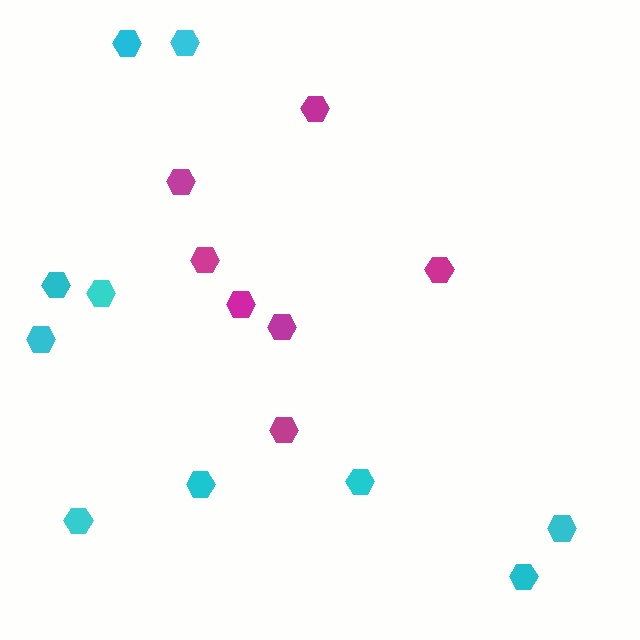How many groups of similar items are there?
There are 2 groups: one group of cyan hexagons (10) and one group of magenta hexagons (7).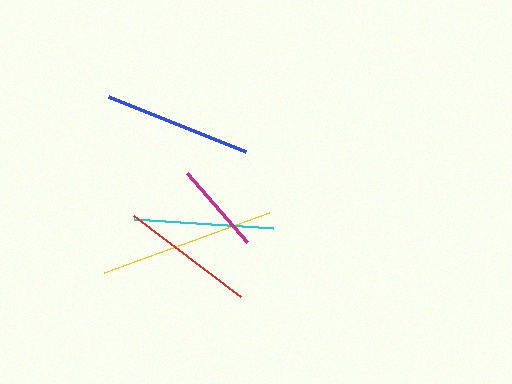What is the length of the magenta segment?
The magenta segment is approximately 92 pixels long.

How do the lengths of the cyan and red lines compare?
The cyan and red lines are approximately the same length.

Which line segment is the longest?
The yellow line is the longest at approximately 176 pixels.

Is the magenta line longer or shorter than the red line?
The red line is longer than the magenta line.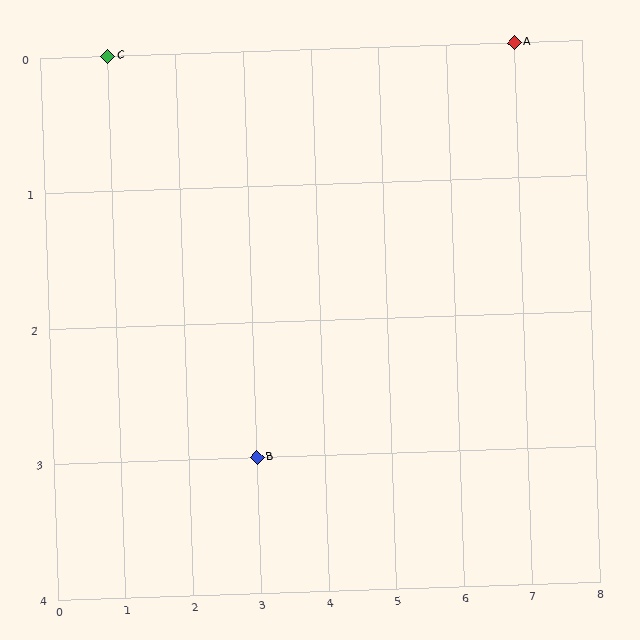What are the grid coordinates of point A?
Point A is at grid coordinates (7, 0).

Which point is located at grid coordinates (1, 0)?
Point C is at (1, 0).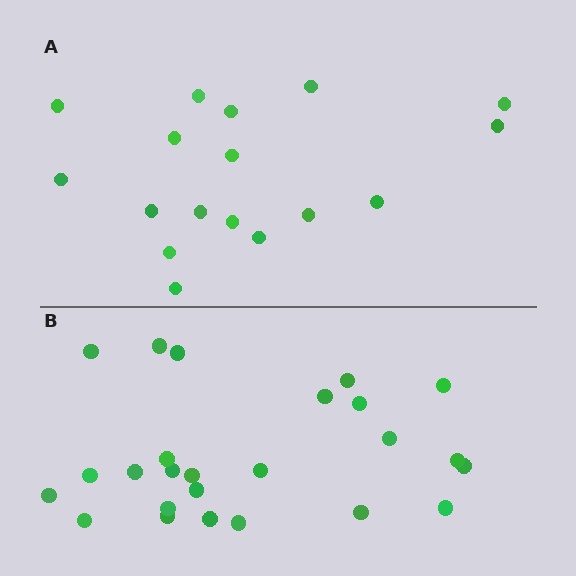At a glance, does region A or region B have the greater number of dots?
Region B (the bottom region) has more dots.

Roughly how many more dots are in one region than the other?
Region B has roughly 8 or so more dots than region A.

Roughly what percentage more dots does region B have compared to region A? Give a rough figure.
About 45% more.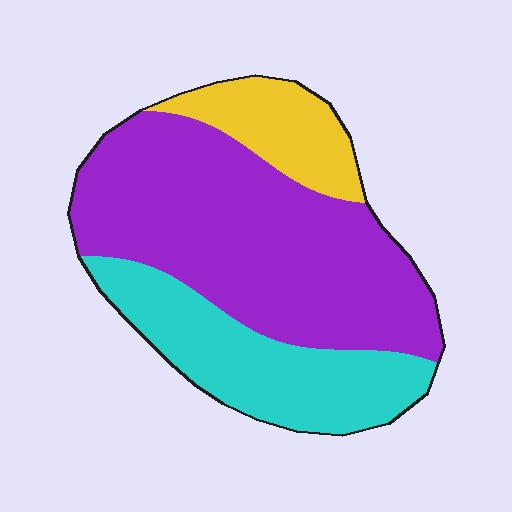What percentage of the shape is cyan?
Cyan covers around 30% of the shape.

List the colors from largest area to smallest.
From largest to smallest: purple, cyan, yellow.